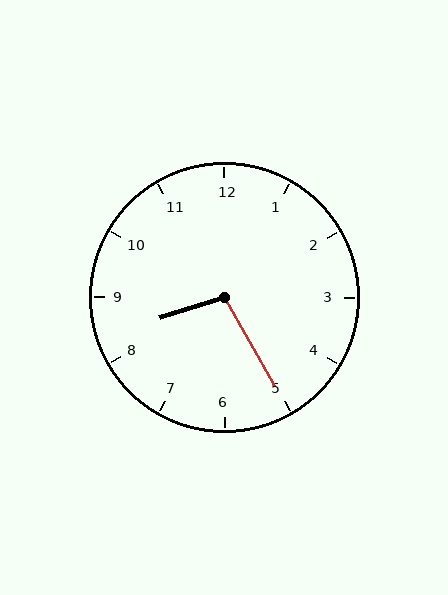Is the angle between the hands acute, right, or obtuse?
It is obtuse.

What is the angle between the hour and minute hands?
Approximately 102 degrees.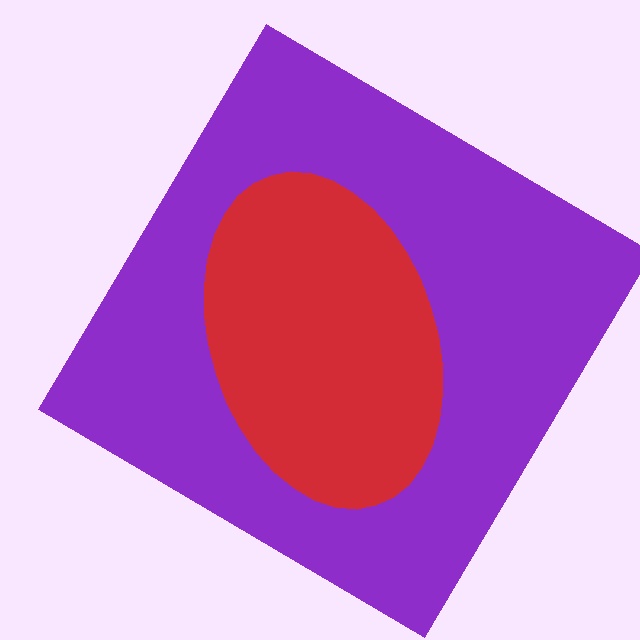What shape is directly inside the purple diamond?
The red ellipse.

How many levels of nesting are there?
2.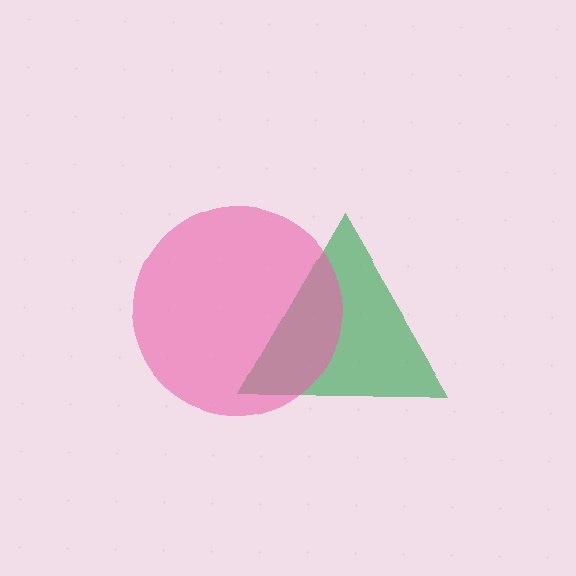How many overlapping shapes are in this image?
There are 2 overlapping shapes in the image.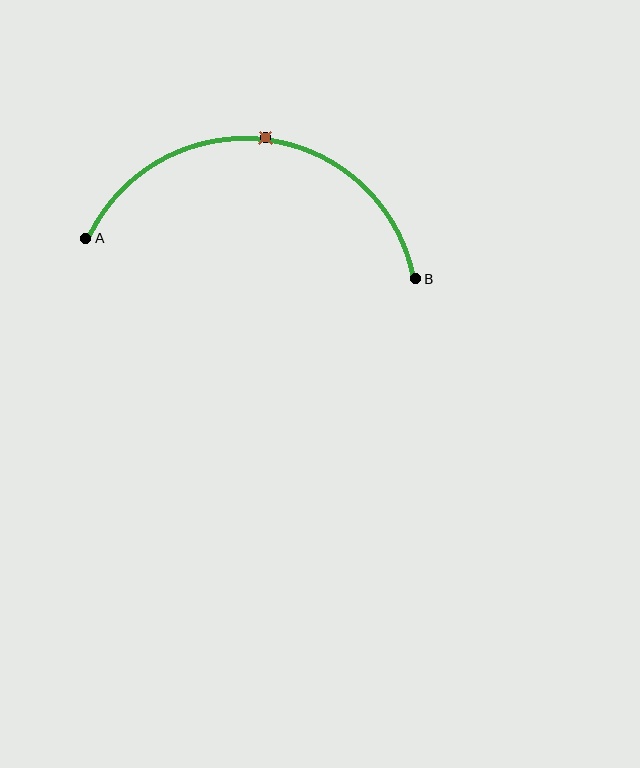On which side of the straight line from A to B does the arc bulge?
The arc bulges above the straight line connecting A and B.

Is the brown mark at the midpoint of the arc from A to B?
Yes. The brown mark lies on the arc at equal arc-length from both A and B — it is the arc midpoint.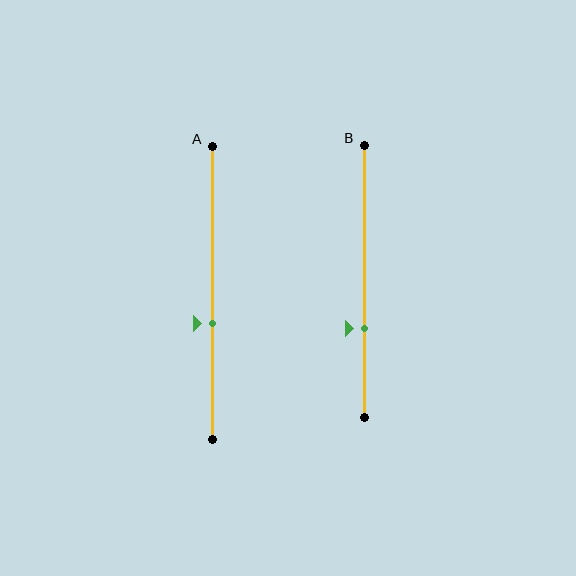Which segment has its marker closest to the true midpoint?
Segment A has its marker closest to the true midpoint.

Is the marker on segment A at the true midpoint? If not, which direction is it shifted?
No, the marker on segment A is shifted downward by about 10% of the segment length.